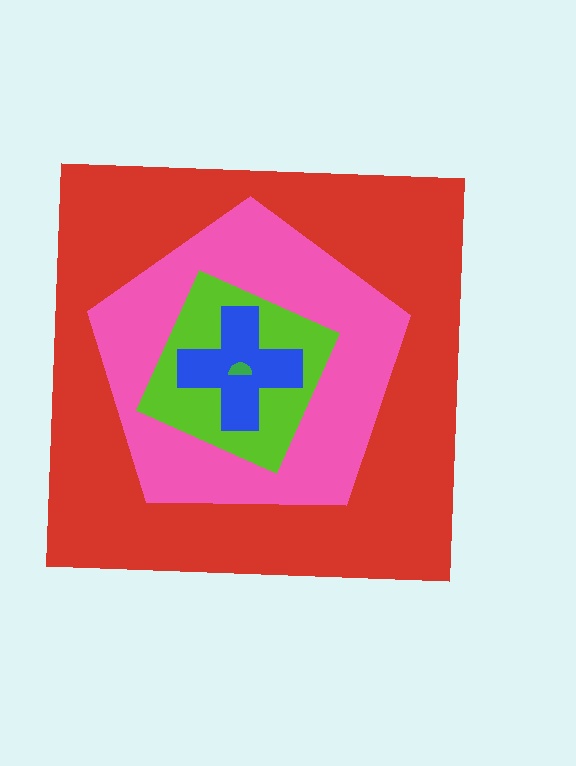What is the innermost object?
The green semicircle.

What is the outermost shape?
The red square.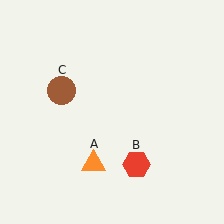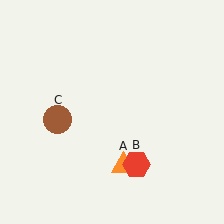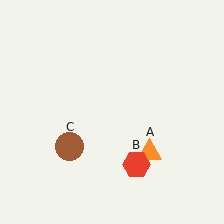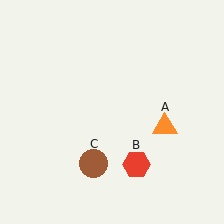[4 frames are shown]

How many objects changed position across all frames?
2 objects changed position: orange triangle (object A), brown circle (object C).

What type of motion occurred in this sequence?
The orange triangle (object A), brown circle (object C) rotated counterclockwise around the center of the scene.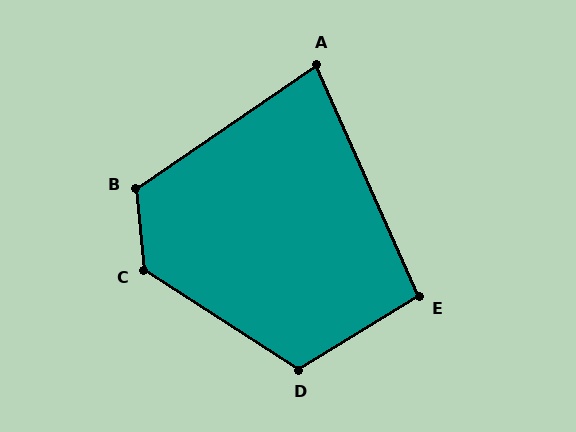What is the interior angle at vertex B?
Approximately 119 degrees (obtuse).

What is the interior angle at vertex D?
Approximately 116 degrees (obtuse).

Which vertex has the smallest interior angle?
A, at approximately 79 degrees.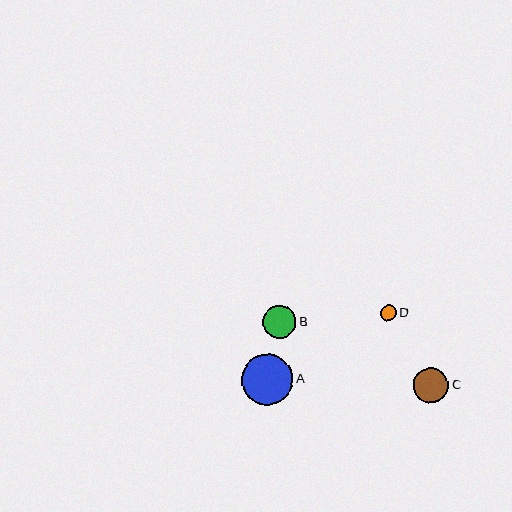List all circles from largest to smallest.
From largest to smallest: A, C, B, D.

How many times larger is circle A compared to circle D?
Circle A is approximately 3.2 times the size of circle D.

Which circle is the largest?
Circle A is the largest with a size of approximately 51 pixels.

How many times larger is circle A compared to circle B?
Circle A is approximately 1.6 times the size of circle B.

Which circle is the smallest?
Circle D is the smallest with a size of approximately 16 pixels.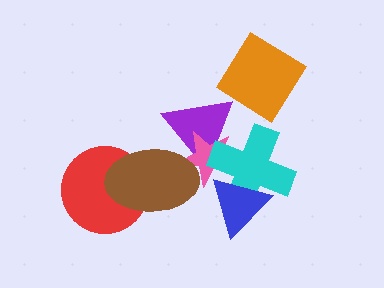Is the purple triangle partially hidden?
Yes, it is partially covered by another shape.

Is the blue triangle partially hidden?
No, no other shape covers it.